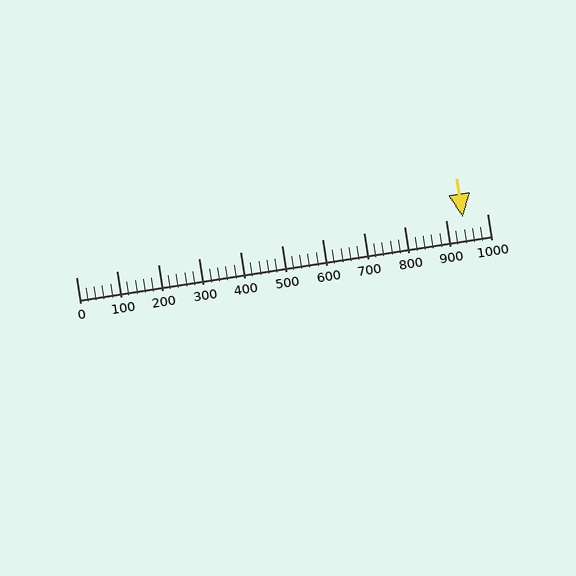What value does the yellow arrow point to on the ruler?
The yellow arrow points to approximately 940.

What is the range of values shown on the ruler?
The ruler shows values from 0 to 1000.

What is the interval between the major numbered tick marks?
The major tick marks are spaced 100 units apart.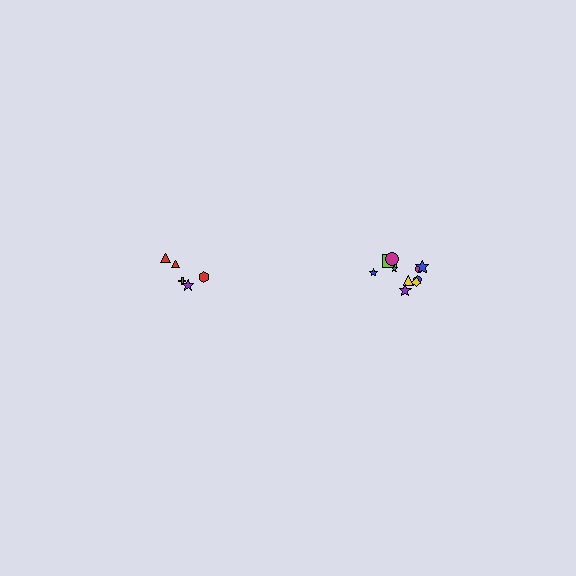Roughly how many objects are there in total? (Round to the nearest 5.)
Roughly 15 objects in total.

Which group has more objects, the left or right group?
The right group.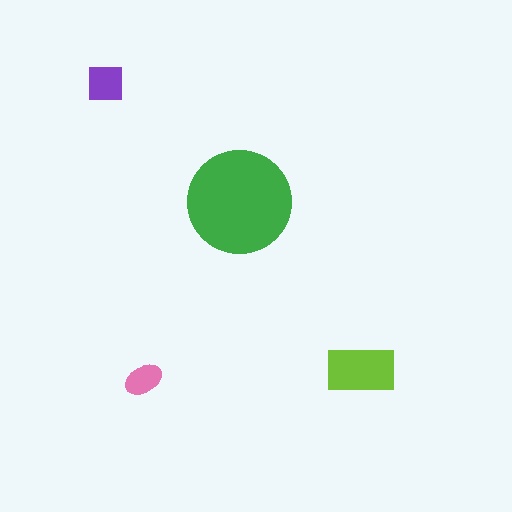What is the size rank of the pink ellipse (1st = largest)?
4th.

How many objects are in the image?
There are 4 objects in the image.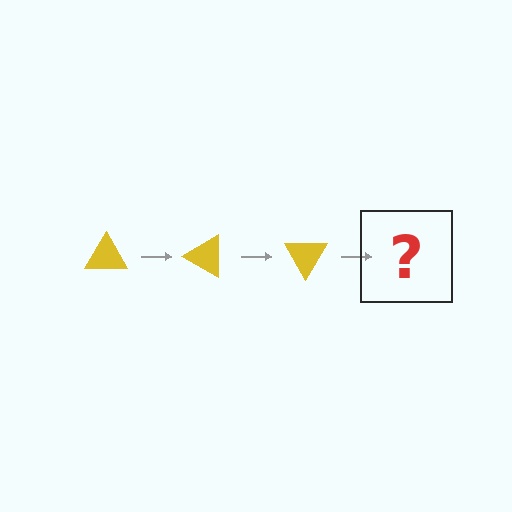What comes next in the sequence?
The next element should be a yellow triangle rotated 90 degrees.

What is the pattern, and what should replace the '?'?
The pattern is that the triangle rotates 30 degrees each step. The '?' should be a yellow triangle rotated 90 degrees.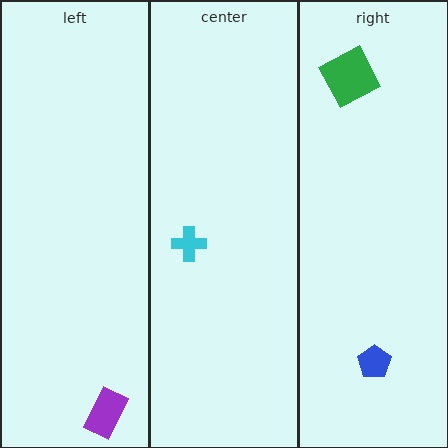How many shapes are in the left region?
1.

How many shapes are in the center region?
1.